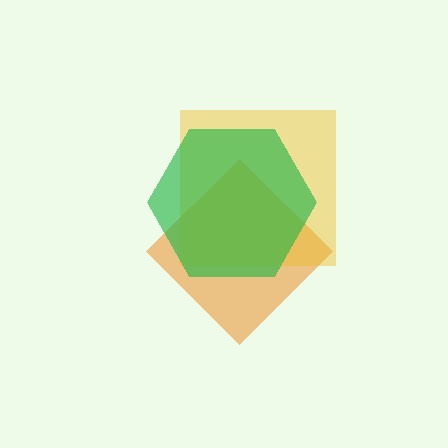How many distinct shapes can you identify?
There are 3 distinct shapes: an orange diamond, a yellow square, a green hexagon.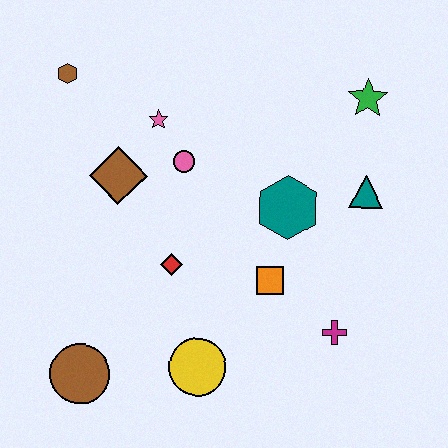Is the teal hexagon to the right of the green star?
No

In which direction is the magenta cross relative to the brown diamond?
The magenta cross is to the right of the brown diamond.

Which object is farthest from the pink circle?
The brown circle is farthest from the pink circle.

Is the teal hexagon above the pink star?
No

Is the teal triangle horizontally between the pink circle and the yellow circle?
No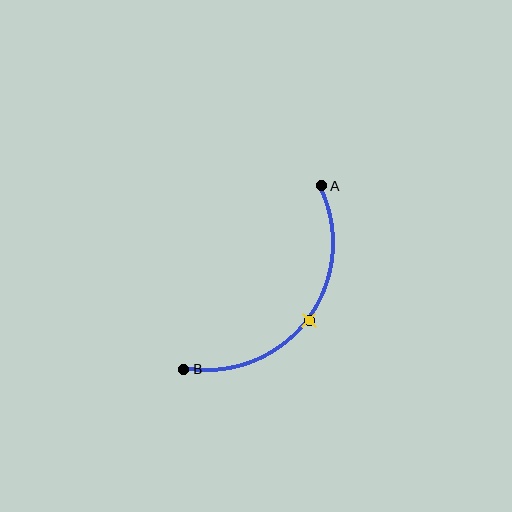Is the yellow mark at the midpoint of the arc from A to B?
Yes. The yellow mark lies on the arc at equal arc-length from both A and B — it is the arc midpoint.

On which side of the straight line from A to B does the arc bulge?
The arc bulges below and to the right of the straight line connecting A and B.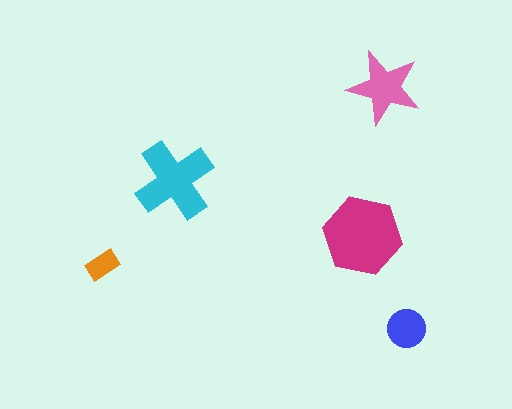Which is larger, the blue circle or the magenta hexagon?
The magenta hexagon.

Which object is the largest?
The magenta hexagon.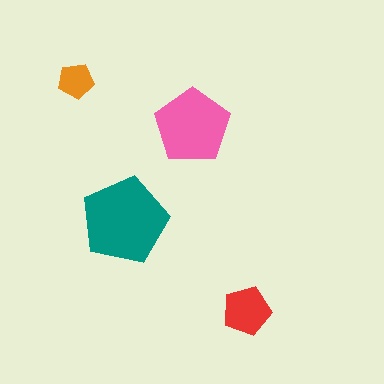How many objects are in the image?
There are 4 objects in the image.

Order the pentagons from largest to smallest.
the teal one, the pink one, the red one, the orange one.